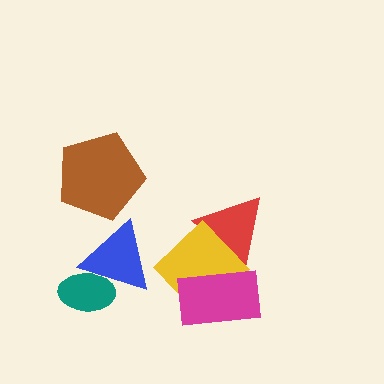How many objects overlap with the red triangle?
2 objects overlap with the red triangle.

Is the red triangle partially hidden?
Yes, it is partially covered by another shape.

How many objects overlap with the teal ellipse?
1 object overlaps with the teal ellipse.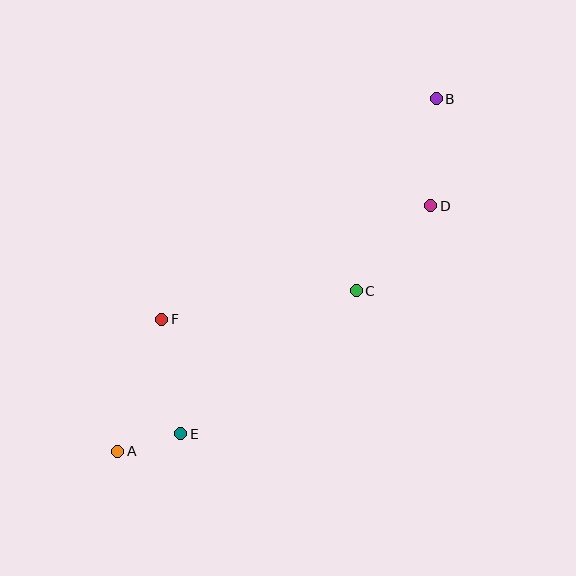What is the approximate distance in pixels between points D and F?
The distance between D and F is approximately 292 pixels.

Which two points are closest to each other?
Points A and E are closest to each other.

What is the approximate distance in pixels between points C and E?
The distance between C and E is approximately 227 pixels.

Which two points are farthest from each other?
Points A and B are farthest from each other.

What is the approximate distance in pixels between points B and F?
The distance between B and F is approximately 352 pixels.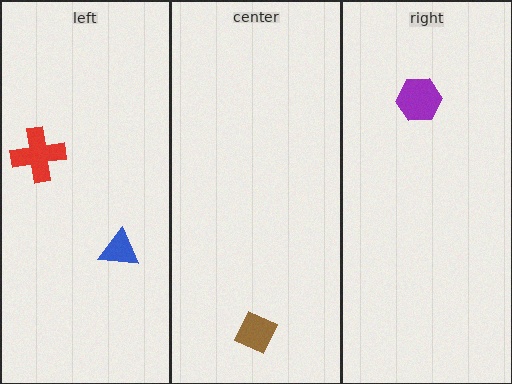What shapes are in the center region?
The brown diamond.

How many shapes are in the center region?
1.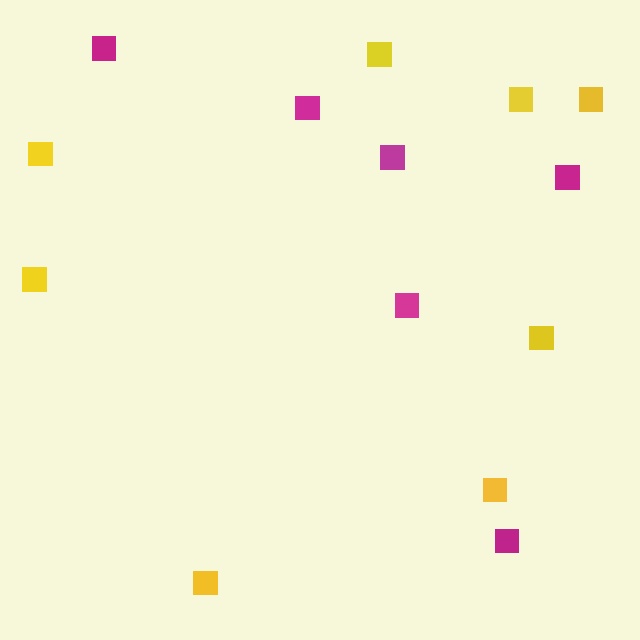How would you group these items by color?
There are 2 groups: one group of magenta squares (6) and one group of yellow squares (8).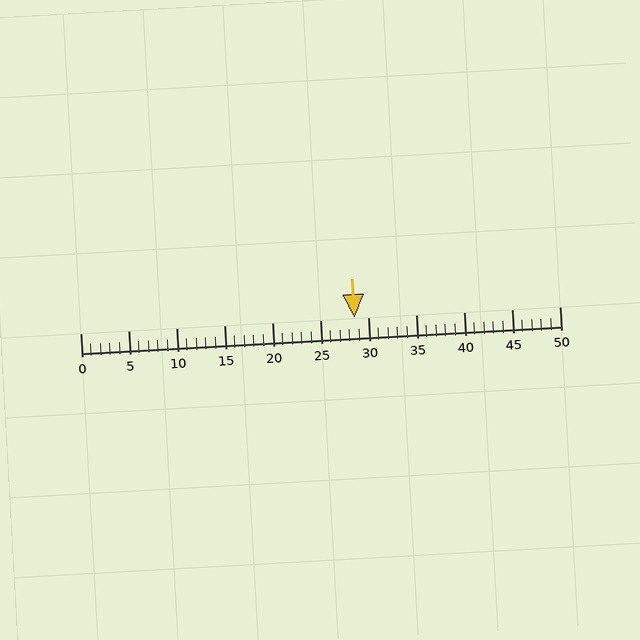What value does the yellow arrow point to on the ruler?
The yellow arrow points to approximately 29.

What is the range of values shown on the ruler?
The ruler shows values from 0 to 50.